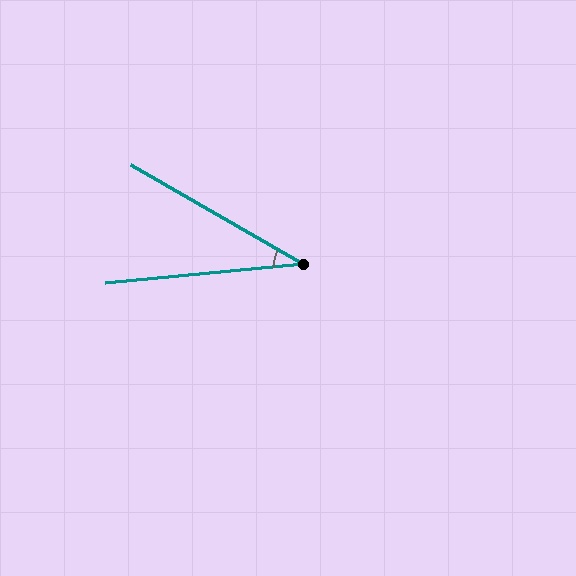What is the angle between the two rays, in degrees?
Approximately 35 degrees.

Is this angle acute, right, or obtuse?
It is acute.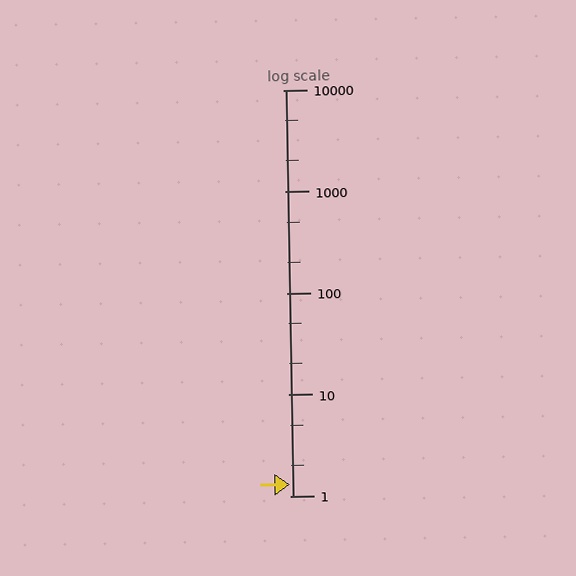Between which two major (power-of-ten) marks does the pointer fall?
The pointer is between 1 and 10.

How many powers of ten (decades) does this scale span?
The scale spans 4 decades, from 1 to 10000.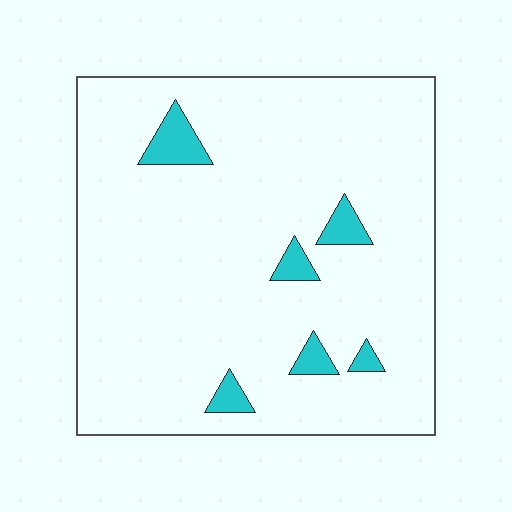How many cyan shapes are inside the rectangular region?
6.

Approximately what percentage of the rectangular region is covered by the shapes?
Approximately 5%.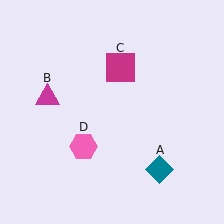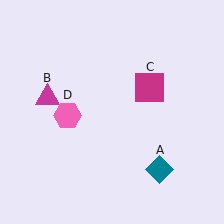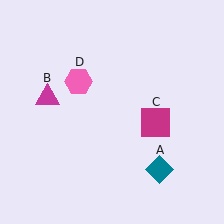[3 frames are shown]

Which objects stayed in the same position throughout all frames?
Teal diamond (object A) and magenta triangle (object B) remained stationary.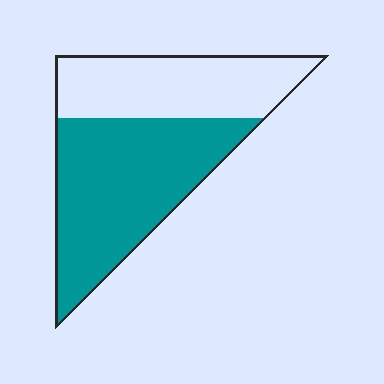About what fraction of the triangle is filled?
About three fifths (3/5).